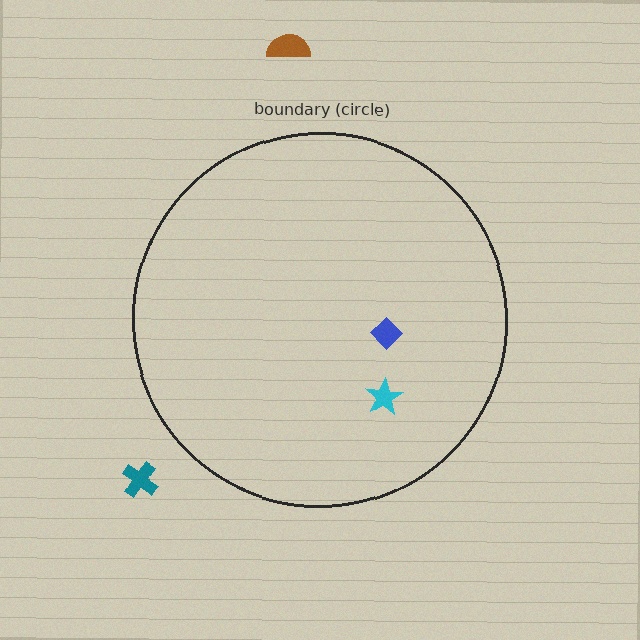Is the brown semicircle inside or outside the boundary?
Outside.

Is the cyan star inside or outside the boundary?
Inside.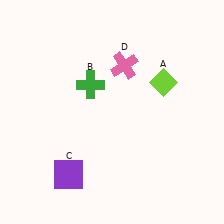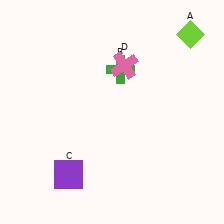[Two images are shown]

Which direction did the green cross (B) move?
The green cross (B) moved right.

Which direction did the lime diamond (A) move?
The lime diamond (A) moved up.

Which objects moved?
The objects that moved are: the lime diamond (A), the green cross (B).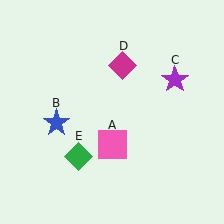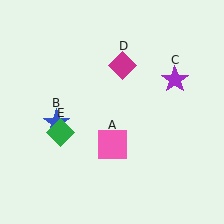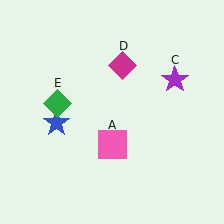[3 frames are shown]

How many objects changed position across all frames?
1 object changed position: green diamond (object E).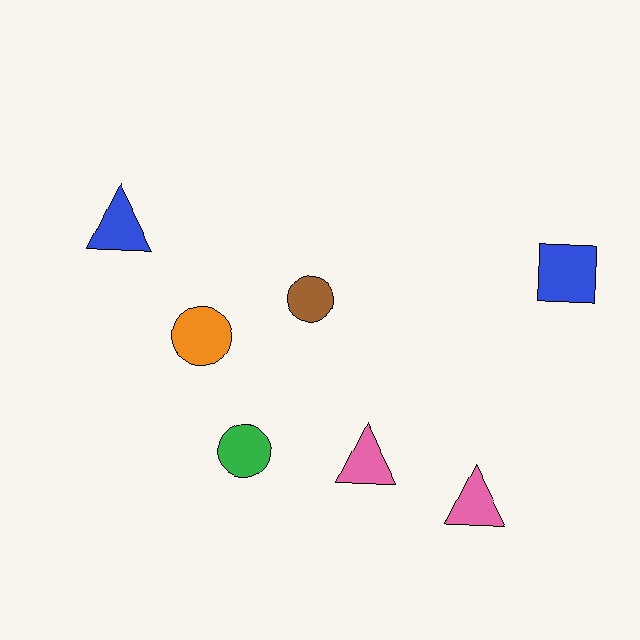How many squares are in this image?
There is 1 square.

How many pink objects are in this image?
There are 2 pink objects.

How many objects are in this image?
There are 7 objects.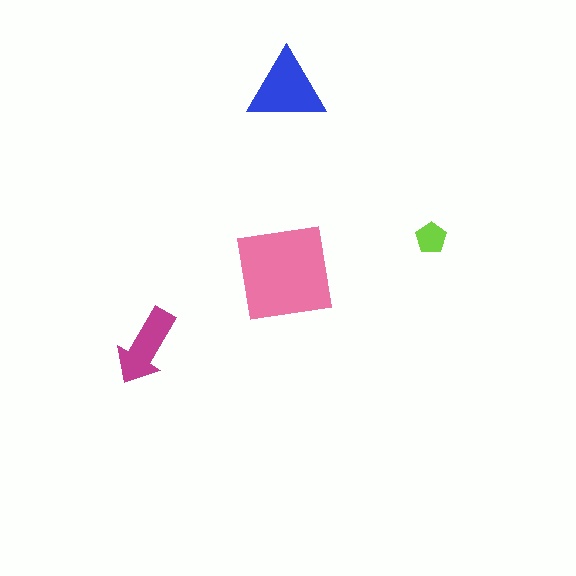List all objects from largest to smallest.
The pink square, the blue triangle, the magenta arrow, the lime pentagon.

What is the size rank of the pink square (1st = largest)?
1st.